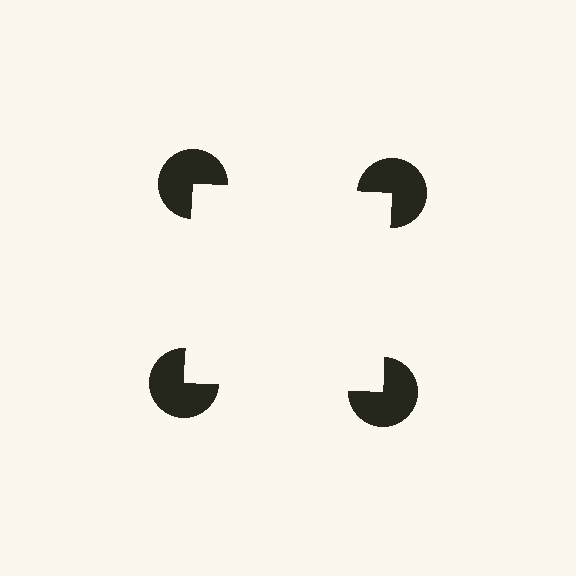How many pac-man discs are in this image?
There are 4 — one at each vertex of the illusory square.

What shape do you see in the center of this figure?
An illusory square — its edges are inferred from the aligned wedge cuts in the pac-man discs, not physically drawn.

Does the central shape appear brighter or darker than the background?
It typically appears slightly brighter than the background, even though no actual brightness change is drawn.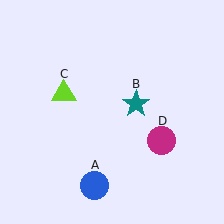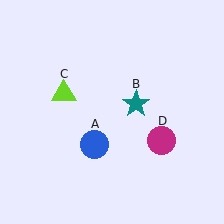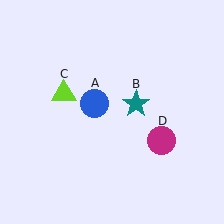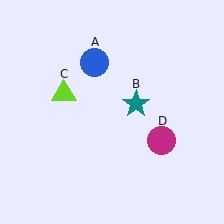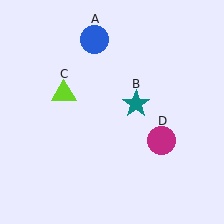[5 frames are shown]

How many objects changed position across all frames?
1 object changed position: blue circle (object A).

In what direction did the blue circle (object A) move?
The blue circle (object A) moved up.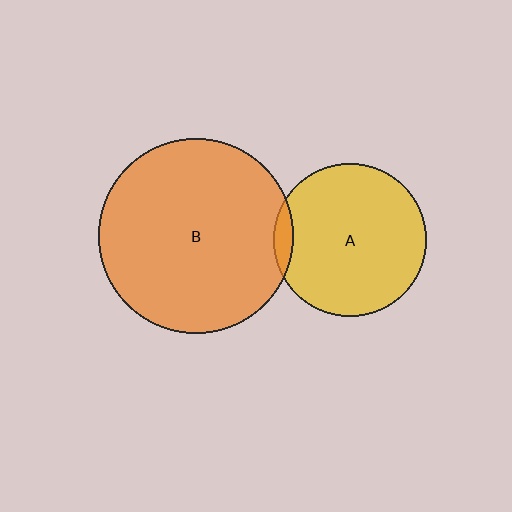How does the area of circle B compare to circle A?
Approximately 1.6 times.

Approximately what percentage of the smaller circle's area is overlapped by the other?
Approximately 5%.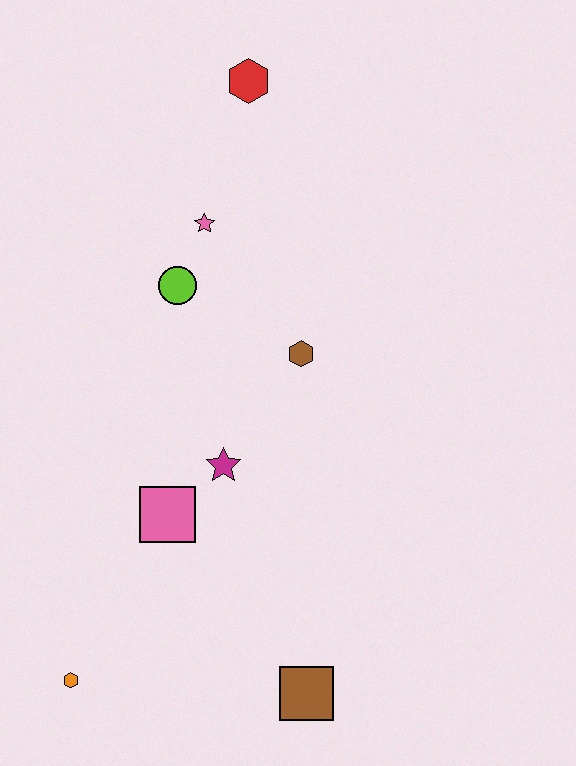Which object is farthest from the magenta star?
The red hexagon is farthest from the magenta star.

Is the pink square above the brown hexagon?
No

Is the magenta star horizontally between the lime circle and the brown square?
Yes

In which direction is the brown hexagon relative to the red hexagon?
The brown hexagon is below the red hexagon.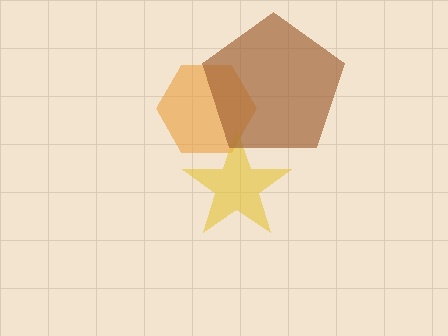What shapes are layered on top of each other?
The layered shapes are: an orange hexagon, a yellow star, a brown pentagon.